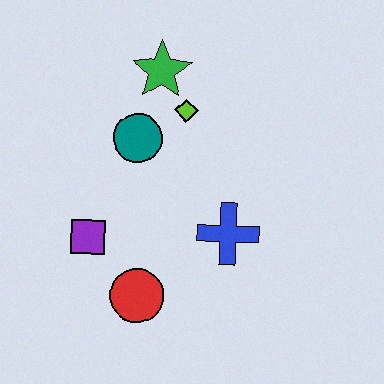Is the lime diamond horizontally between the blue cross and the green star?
Yes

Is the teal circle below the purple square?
No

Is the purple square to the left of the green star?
Yes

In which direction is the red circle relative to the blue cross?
The red circle is to the left of the blue cross.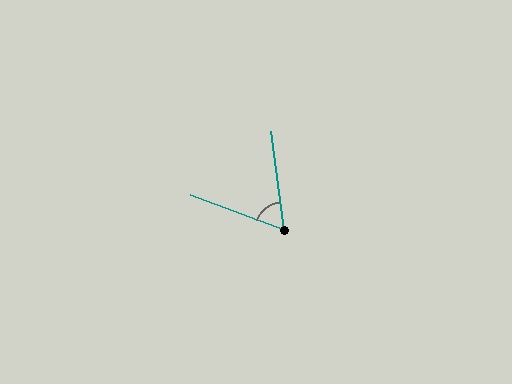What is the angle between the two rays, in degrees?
Approximately 62 degrees.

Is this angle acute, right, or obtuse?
It is acute.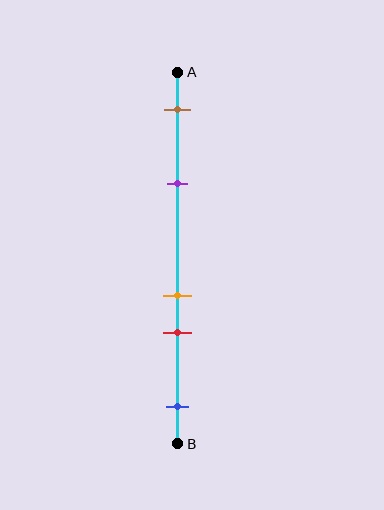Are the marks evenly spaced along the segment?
No, the marks are not evenly spaced.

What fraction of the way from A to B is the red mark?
The red mark is approximately 70% (0.7) of the way from A to B.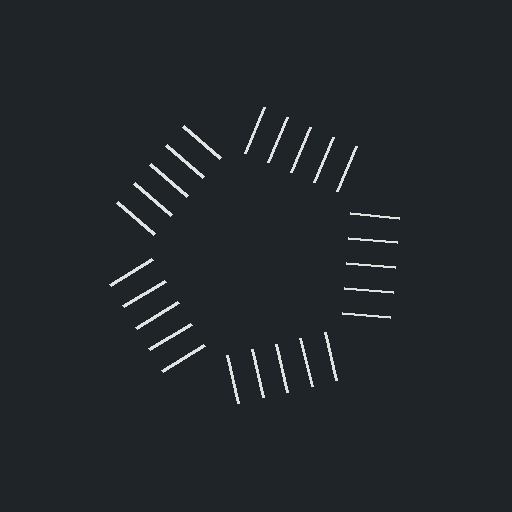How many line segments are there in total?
25 — 5 along each of the 5 edges.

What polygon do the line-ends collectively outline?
An illusory pentagon — the line segments terminate on its edges but no continuous stroke is drawn.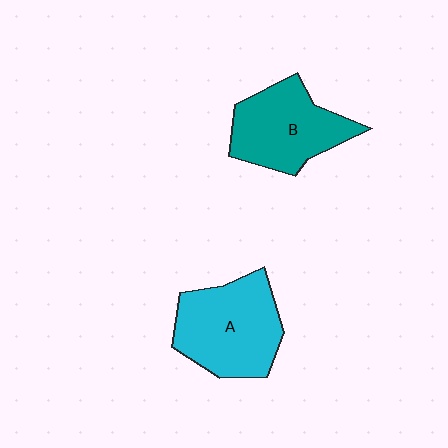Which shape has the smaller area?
Shape B (teal).